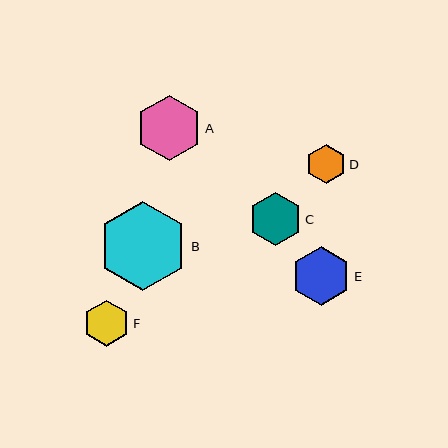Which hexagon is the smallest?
Hexagon D is the smallest with a size of approximately 40 pixels.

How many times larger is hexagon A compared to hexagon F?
Hexagon A is approximately 1.4 times the size of hexagon F.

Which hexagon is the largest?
Hexagon B is the largest with a size of approximately 89 pixels.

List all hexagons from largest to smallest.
From largest to smallest: B, A, E, C, F, D.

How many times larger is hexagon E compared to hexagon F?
Hexagon E is approximately 1.3 times the size of hexagon F.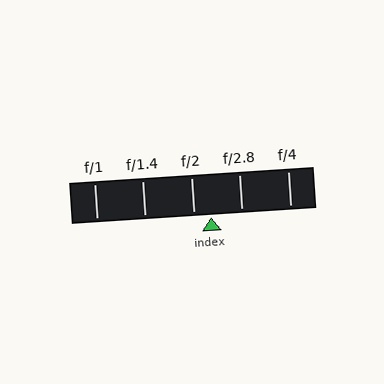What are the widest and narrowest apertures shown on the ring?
The widest aperture shown is f/1 and the narrowest is f/4.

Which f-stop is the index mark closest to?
The index mark is closest to f/2.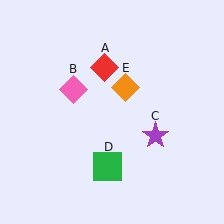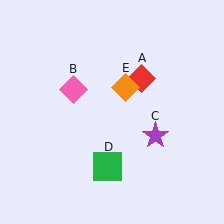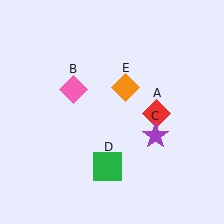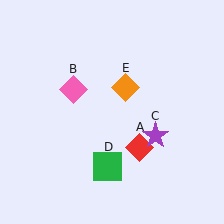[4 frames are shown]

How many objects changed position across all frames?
1 object changed position: red diamond (object A).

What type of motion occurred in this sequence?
The red diamond (object A) rotated clockwise around the center of the scene.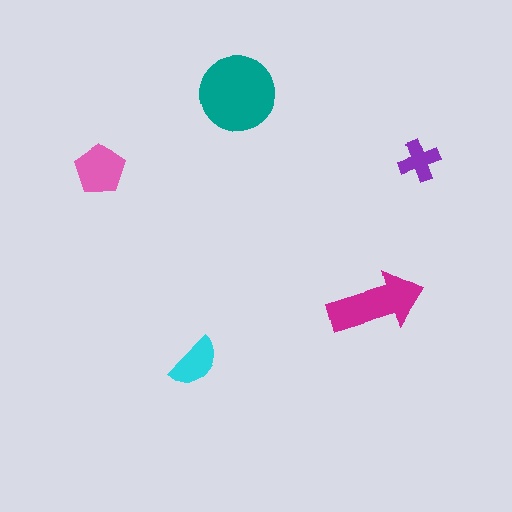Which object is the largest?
The teal circle.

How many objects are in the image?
There are 5 objects in the image.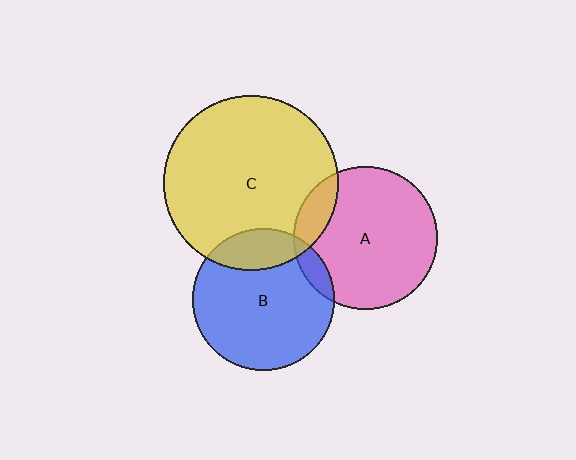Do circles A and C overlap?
Yes.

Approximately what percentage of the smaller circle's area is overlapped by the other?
Approximately 15%.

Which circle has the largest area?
Circle C (yellow).